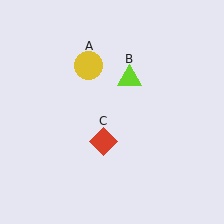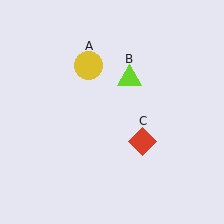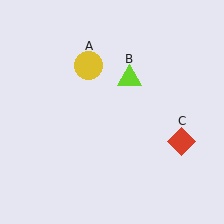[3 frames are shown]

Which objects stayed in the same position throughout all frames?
Yellow circle (object A) and lime triangle (object B) remained stationary.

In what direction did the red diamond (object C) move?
The red diamond (object C) moved right.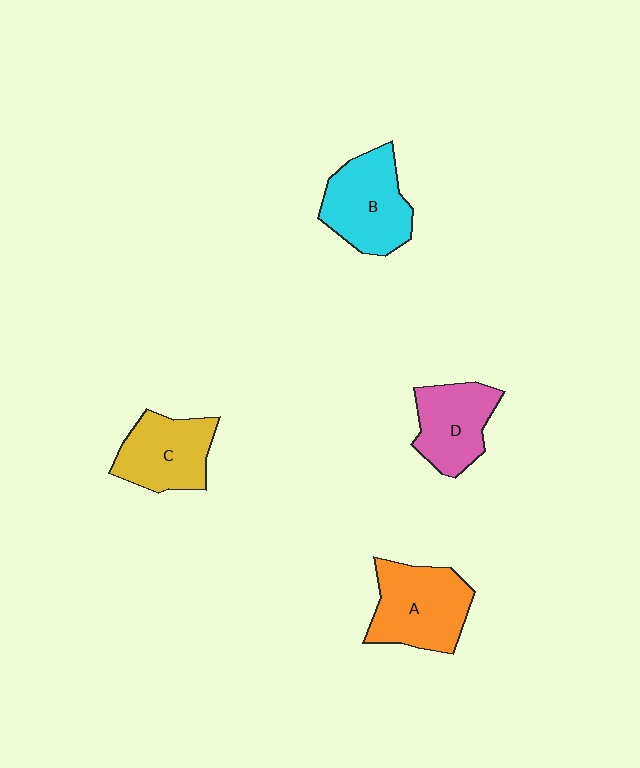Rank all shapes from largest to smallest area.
From largest to smallest: A (orange), B (cyan), C (yellow), D (pink).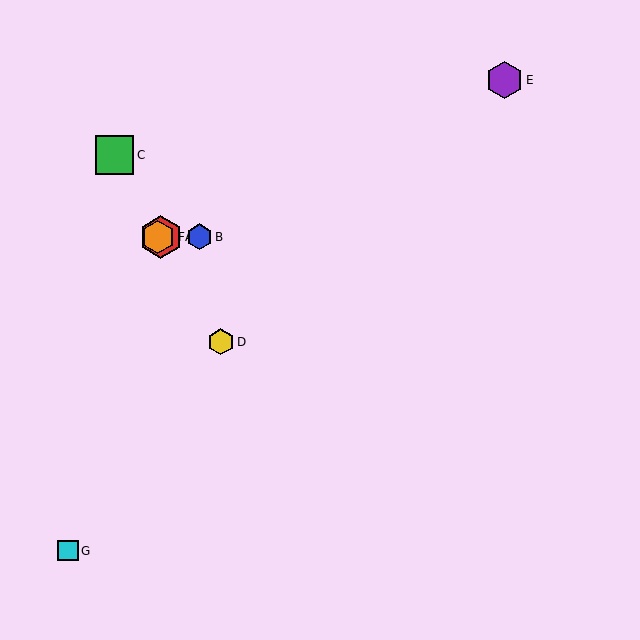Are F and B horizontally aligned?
Yes, both are at y≈237.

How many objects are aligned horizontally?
3 objects (A, B, F) are aligned horizontally.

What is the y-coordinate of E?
Object E is at y≈80.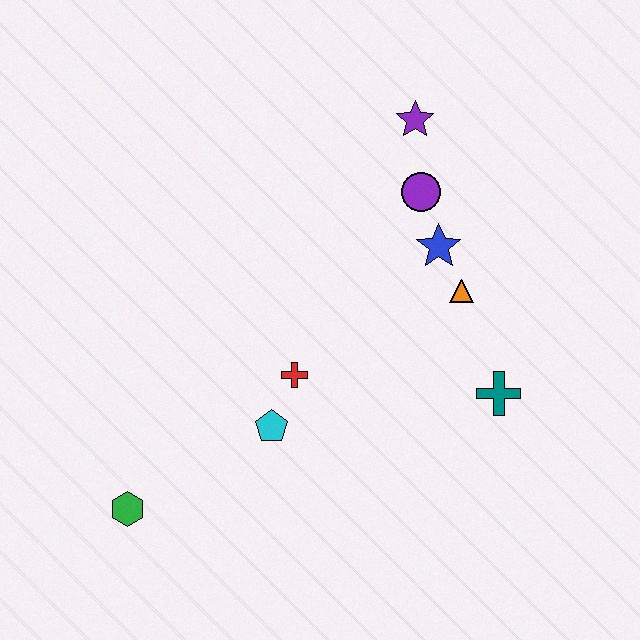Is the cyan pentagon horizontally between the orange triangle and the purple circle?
No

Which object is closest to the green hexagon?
The cyan pentagon is closest to the green hexagon.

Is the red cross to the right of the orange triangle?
No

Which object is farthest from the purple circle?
The green hexagon is farthest from the purple circle.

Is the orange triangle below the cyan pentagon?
No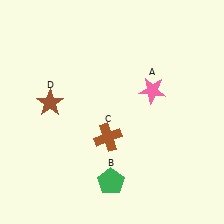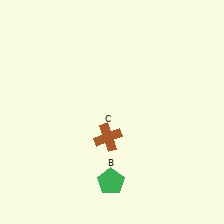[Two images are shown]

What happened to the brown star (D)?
The brown star (D) was removed in Image 2. It was in the top-left area of Image 1.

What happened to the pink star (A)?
The pink star (A) was removed in Image 2. It was in the top-right area of Image 1.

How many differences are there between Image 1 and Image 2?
There are 2 differences between the two images.